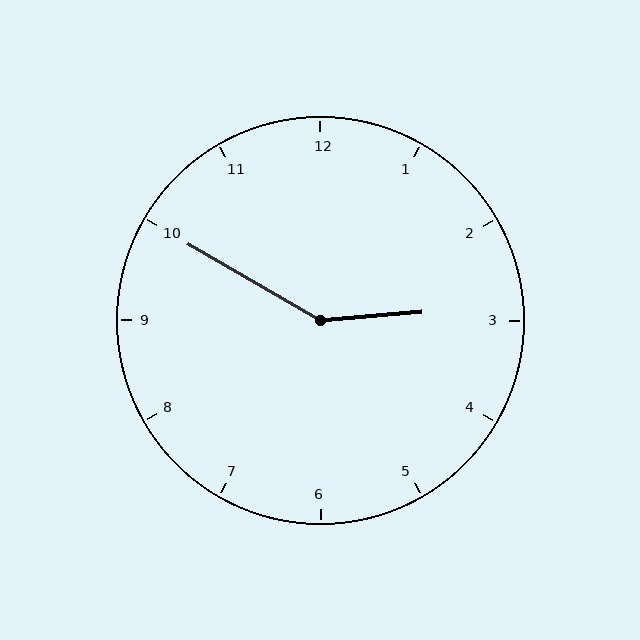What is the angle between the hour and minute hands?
Approximately 145 degrees.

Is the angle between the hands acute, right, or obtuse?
It is obtuse.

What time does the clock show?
2:50.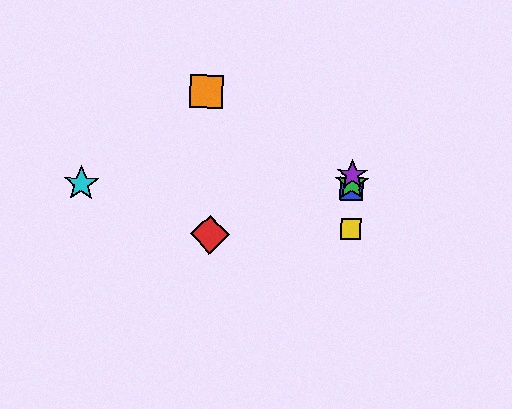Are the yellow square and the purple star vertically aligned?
Yes, both are at x≈351.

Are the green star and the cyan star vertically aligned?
No, the green star is at x≈352 and the cyan star is at x≈81.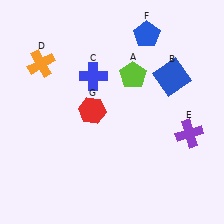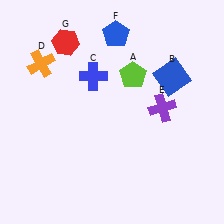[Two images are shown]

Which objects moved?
The objects that moved are: the purple cross (E), the blue pentagon (F), the red hexagon (G).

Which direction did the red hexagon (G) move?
The red hexagon (G) moved up.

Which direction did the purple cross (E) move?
The purple cross (E) moved left.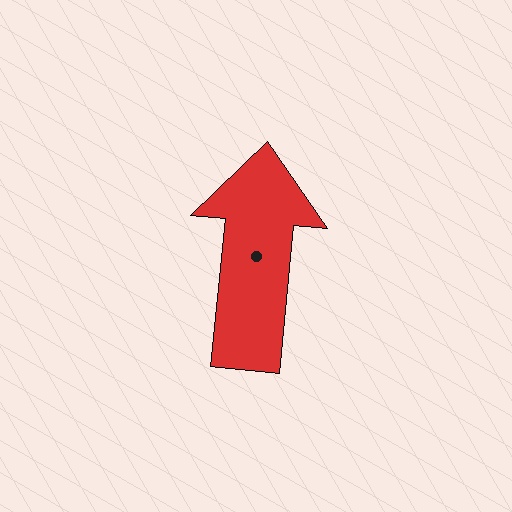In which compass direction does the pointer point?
North.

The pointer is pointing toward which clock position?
Roughly 12 o'clock.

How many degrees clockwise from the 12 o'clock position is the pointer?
Approximately 6 degrees.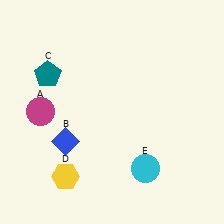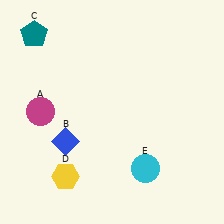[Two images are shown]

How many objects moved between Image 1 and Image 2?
1 object moved between the two images.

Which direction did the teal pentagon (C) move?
The teal pentagon (C) moved up.